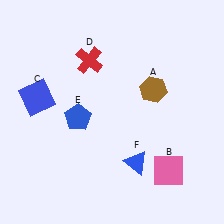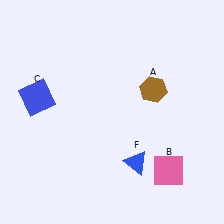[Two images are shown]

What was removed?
The red cross (D), the blue pentagon (E) were removed in Image 2.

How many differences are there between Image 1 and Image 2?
There are 2 differences between the two images.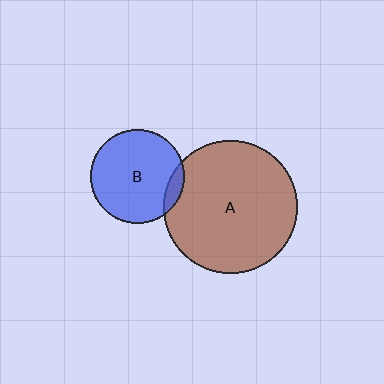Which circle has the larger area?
Circle A (brown).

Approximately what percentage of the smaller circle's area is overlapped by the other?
Approximately 10%.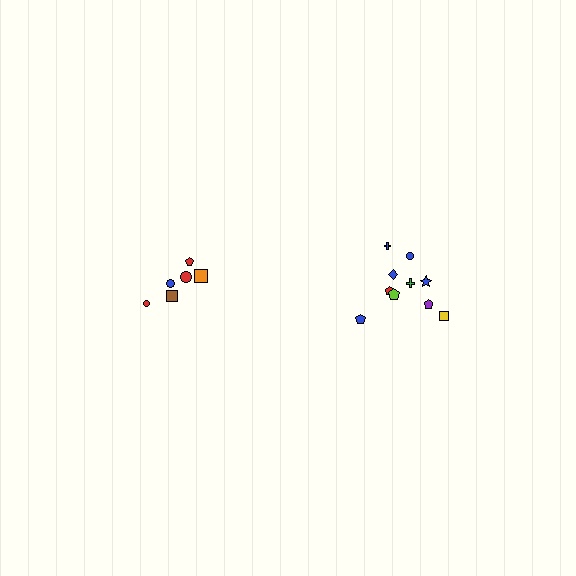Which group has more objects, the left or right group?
The right group.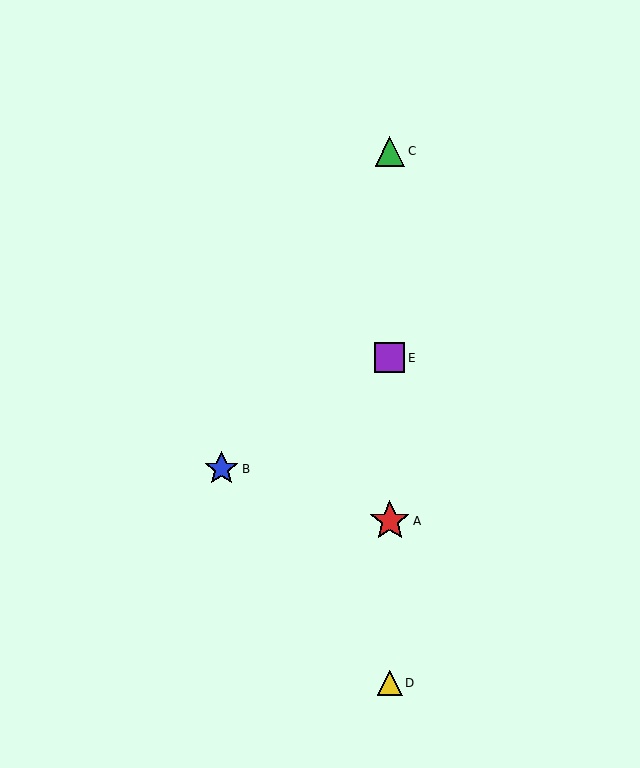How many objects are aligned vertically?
4 objects (A, C, D, E) are aligned vertically.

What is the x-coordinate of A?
Object A is at x≈390.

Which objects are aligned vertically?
Objects A, C, D, E are aligned vertically.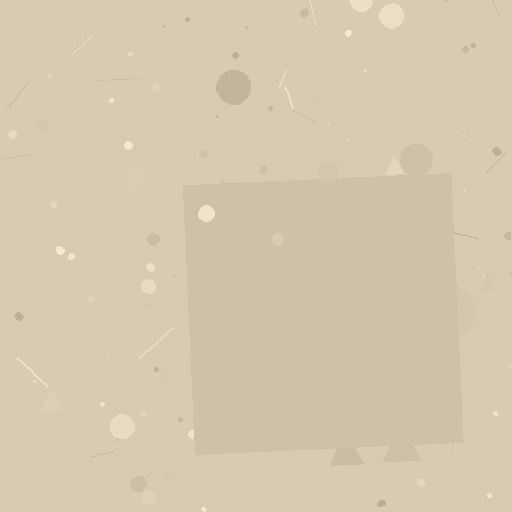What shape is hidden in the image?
A square is hidden in the image.